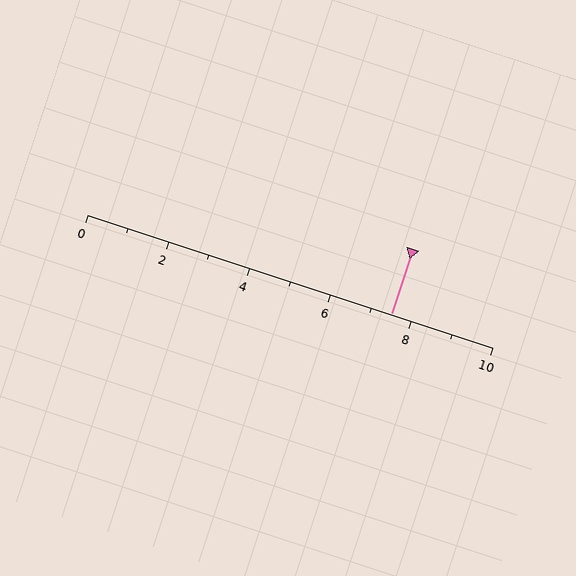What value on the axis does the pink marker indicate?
The marker indicates approximately 7.5.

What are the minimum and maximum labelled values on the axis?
The axis runs from 0 to 10.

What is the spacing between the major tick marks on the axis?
The major ticks are spaced 2 apart.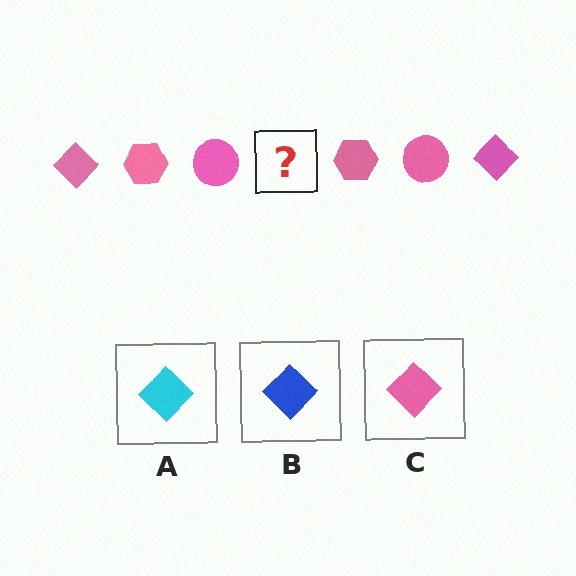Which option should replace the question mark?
Option C.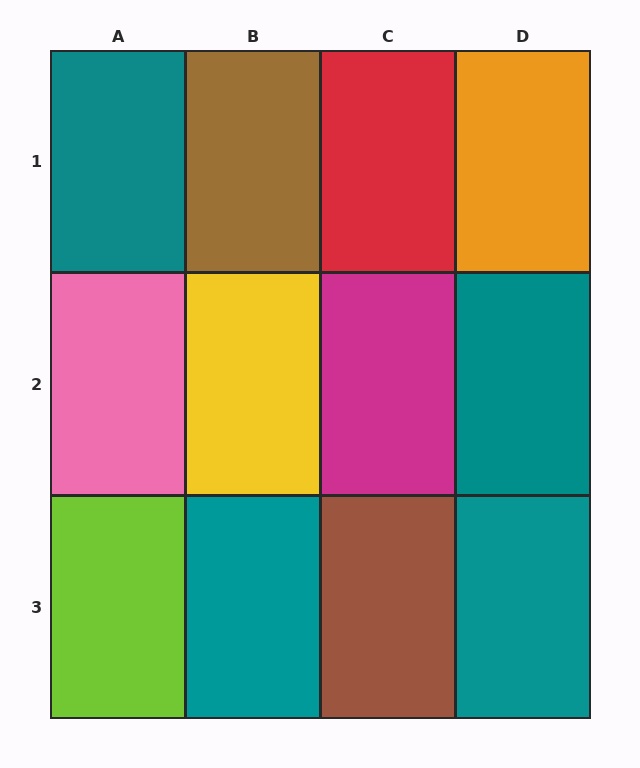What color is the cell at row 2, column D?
Teal.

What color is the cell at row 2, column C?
Magenta.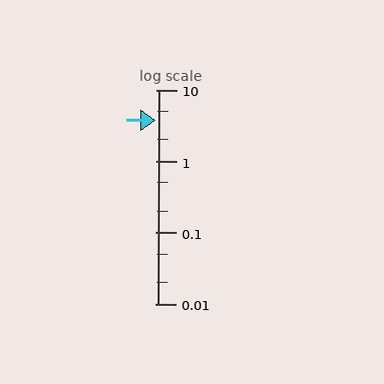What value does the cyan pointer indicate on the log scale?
The pointer indicates approximately 3.7.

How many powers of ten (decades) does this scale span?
The scale spans 3 decades, from 0.01 to 10.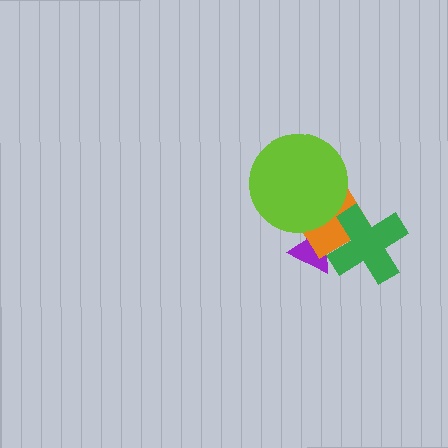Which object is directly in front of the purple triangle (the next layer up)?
The orange diamond is directly in front of the purple triangle.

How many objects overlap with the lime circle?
1 object overlaps with the lime circle.